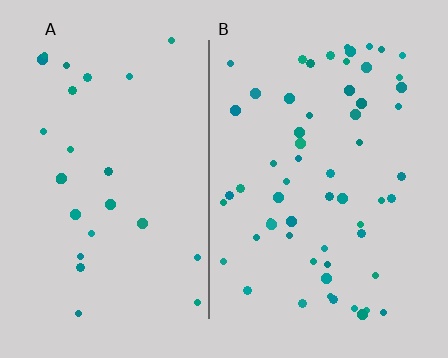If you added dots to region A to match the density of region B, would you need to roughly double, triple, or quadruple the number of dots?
Approximately double.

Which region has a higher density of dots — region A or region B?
B (the right).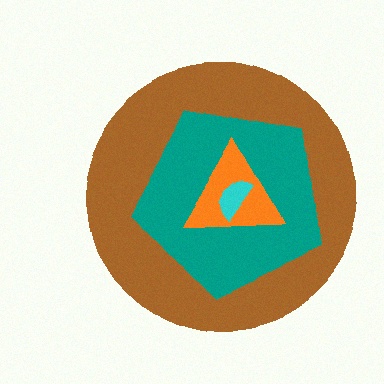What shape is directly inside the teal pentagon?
The orange triangle.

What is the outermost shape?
The brown circle.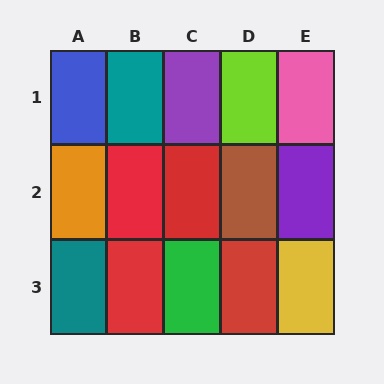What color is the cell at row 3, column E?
Yellow.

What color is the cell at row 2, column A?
Orange.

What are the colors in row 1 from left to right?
Blue, teal, purple, lime, pink.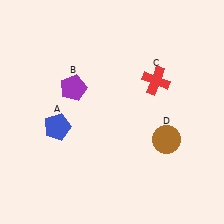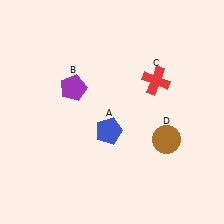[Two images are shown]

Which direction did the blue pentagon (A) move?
The blue pentagon (A) moved right.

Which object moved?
The blue pentagon (A) moved right.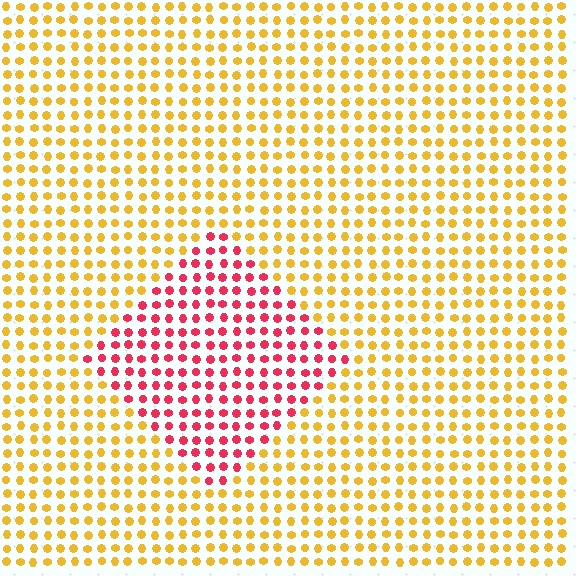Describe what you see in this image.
The image is filled with small yellow elements in a uniform arrangement. A diamond-shaped region is visible where the elements are tinted to a slightly different hue, forming a subtle color boundary.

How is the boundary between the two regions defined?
The boundary is defined purely by a slight shift in hue (about 58 degrees). Spacing, size, and orientation are identical on both sides.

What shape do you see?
I see a diamond.